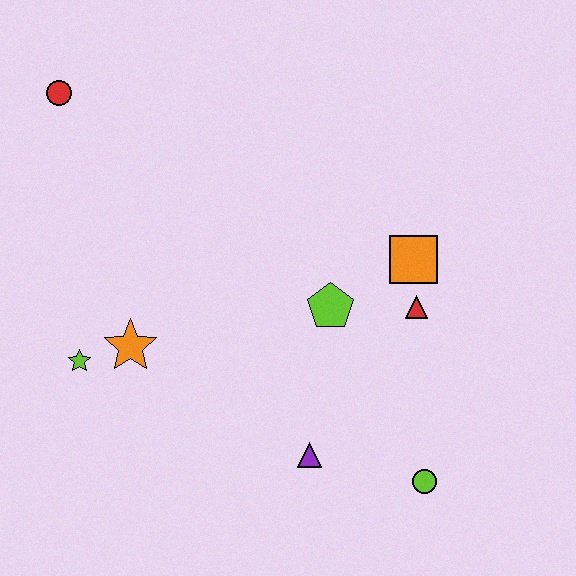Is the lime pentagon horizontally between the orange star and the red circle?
No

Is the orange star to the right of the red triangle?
No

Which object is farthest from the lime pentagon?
The red circle is farthest from the lime pentagon.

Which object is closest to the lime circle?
The purple triangle is closest to the lime circle.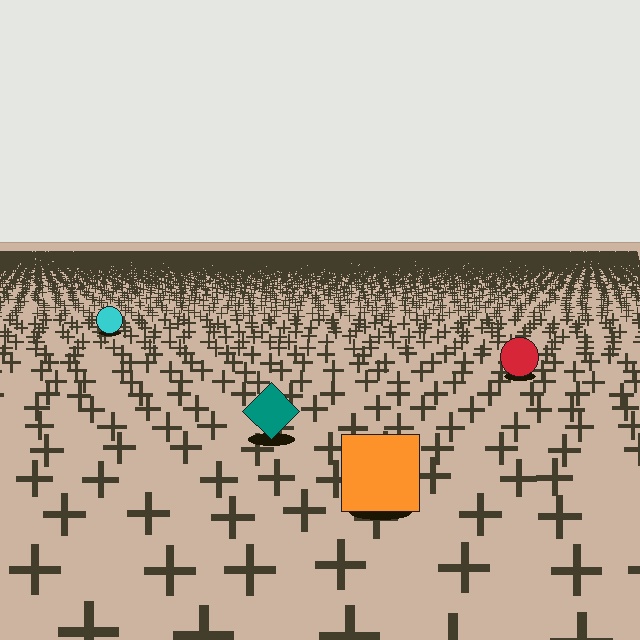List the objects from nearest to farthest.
From nearest to farthest: the orange square, the teal diamond, the red circle, the cyan circle.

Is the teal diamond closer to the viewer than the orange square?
No. The orange square is closer — you can tell from the texture gradient: the ground texture is coarser near it.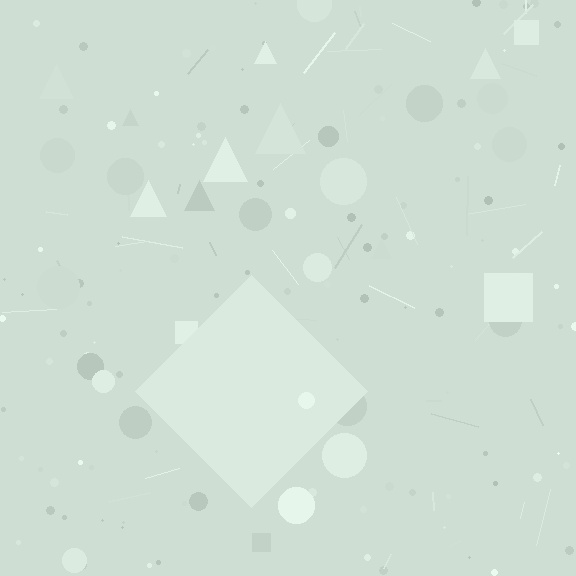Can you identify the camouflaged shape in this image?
The camouflaged shape is a diamond.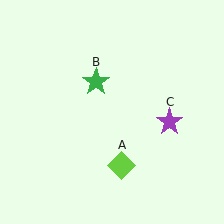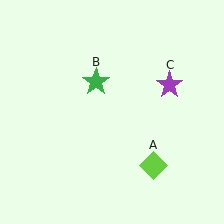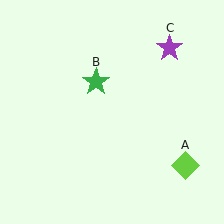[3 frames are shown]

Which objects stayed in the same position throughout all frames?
Green star (object B) remained stationary.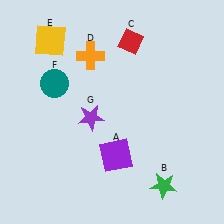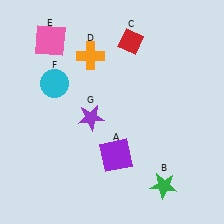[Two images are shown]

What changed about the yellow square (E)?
In Image 1, E is yellow. In Image 2, it changed to pink.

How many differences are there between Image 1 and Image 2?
There are 2 differences between the two images.